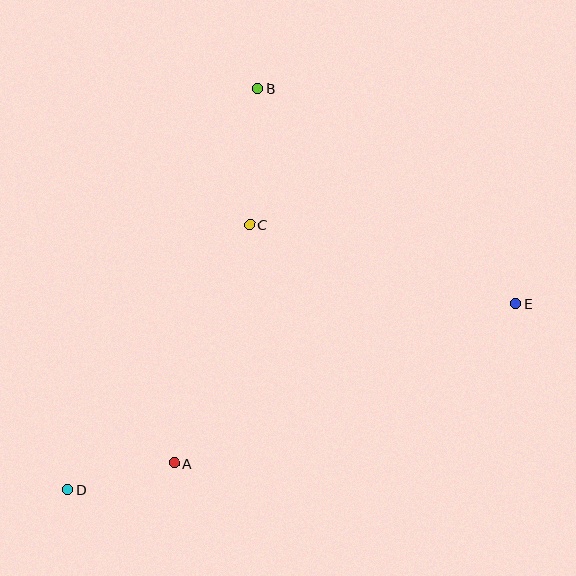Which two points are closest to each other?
Points A and D are closest to each other.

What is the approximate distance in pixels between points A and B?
The distance between A and B is approximately 384 pixels.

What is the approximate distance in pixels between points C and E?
The distance between C and E is approximately 277 pixels.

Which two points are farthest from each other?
Points D and E are farthest from each other.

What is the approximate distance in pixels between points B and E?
The distance between B and E is approximately 336 pixels.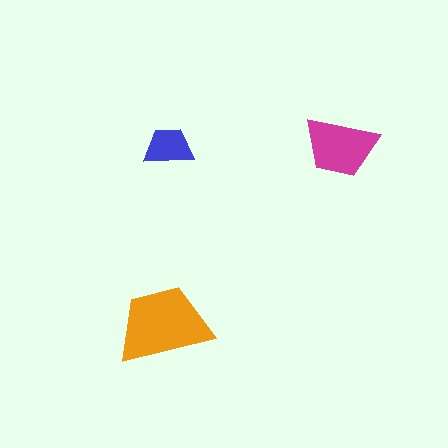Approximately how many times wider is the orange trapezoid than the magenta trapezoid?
About 1.5 times wider.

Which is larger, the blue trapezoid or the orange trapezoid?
The orange one.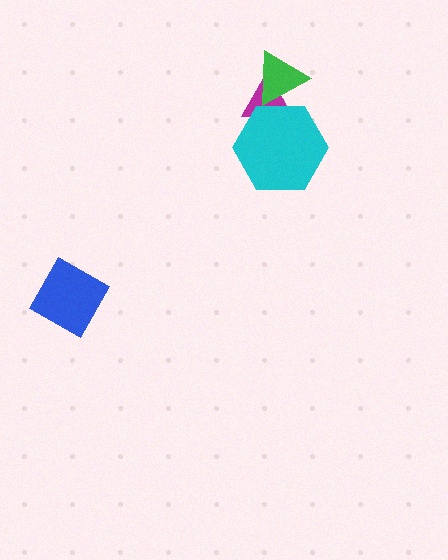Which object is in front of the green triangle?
The cyan hexagon is in front of the green triangle.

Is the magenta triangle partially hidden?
Yes, it is partially covered by another shape.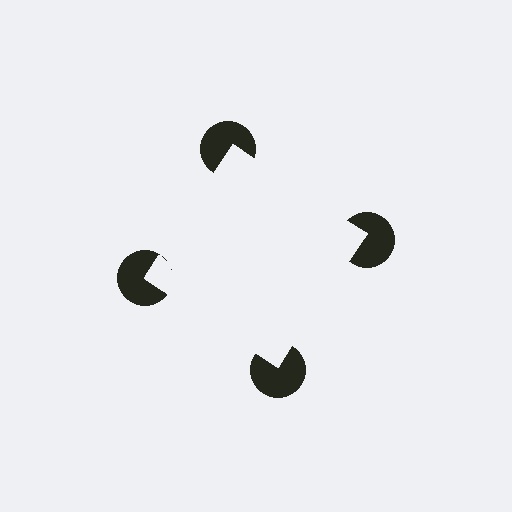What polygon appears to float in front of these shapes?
An illusory square — its edges are inferred from the aligned wedge cuts in the pac-man discs, not physically drawn.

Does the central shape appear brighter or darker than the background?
It typically appears slightly brighter than the background, even though no actual brightness change is drawn.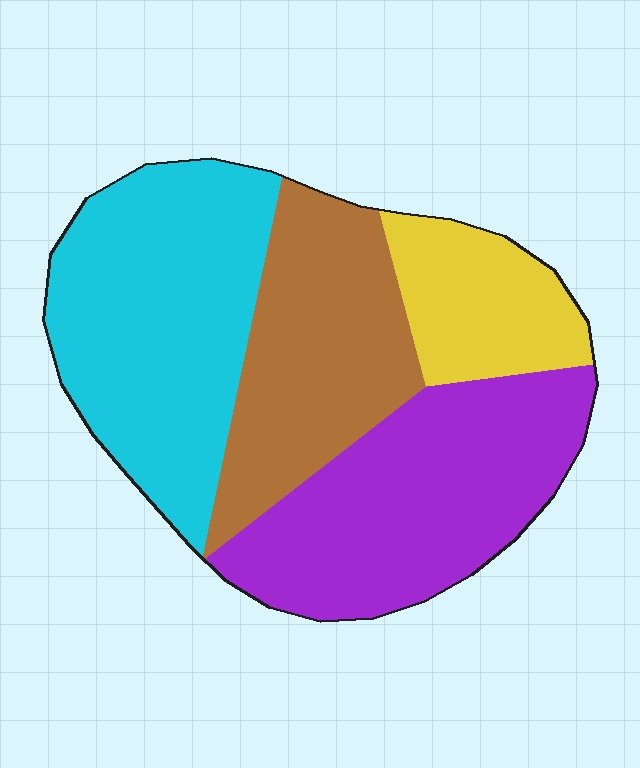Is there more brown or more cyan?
Cyan.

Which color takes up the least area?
Yellow, at roughly 15%.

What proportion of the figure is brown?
Brown takes up between a sixth and a third of the figure.